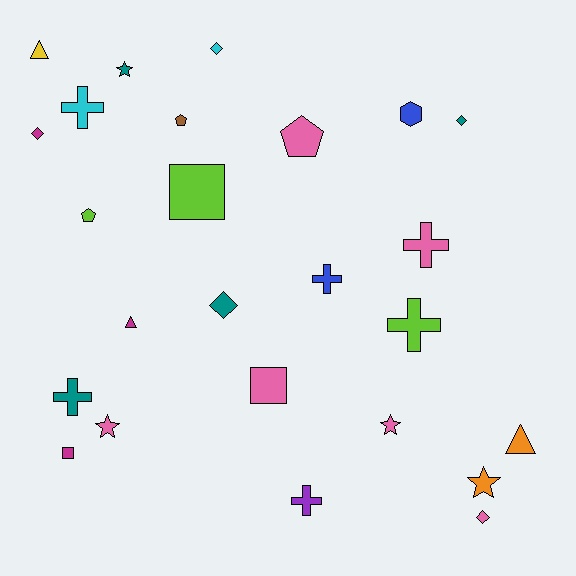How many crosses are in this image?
There are 6 crosses.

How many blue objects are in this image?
There are 2 blue objects.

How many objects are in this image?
There are 25 objects.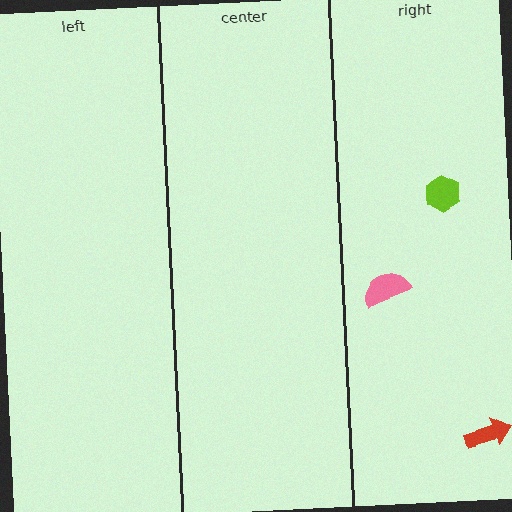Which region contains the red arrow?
The right region.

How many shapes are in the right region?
3.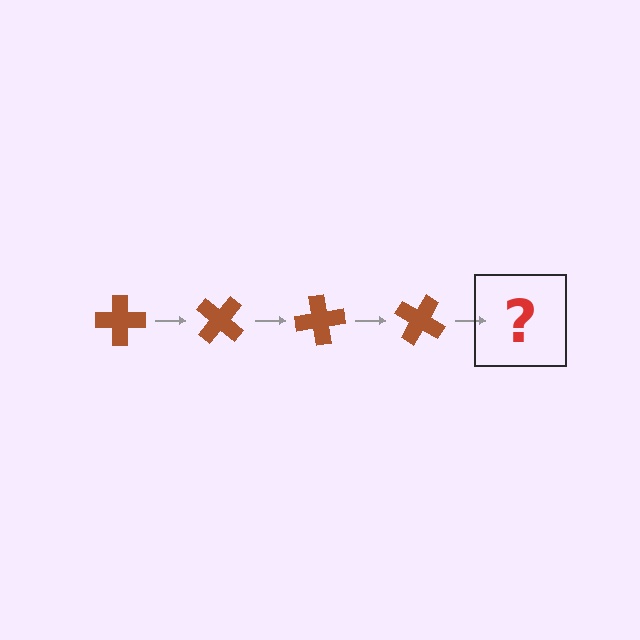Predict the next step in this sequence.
The next step is a brown cross rotated 160 degrees.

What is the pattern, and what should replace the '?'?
The pattern is that the cross rotates 40 degrees each step. The '?' should be a brown cross rotated 160 degrees.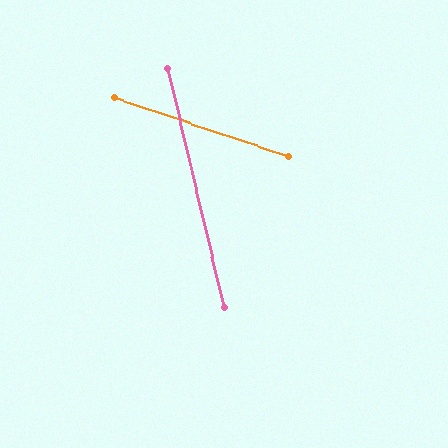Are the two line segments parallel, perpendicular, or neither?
Neither parallel nor perpendicular — they differ by about 58°.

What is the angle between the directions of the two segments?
Approximately 58 degrees.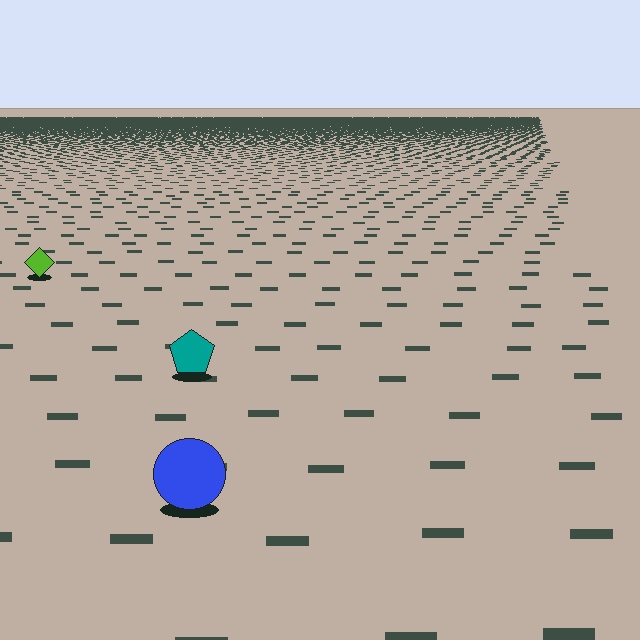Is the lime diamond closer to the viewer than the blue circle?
No. The blue circle is closer — you can tell from the texture gradient: the ground texture is coarser near it.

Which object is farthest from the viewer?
The lime diamond is farthest from the viewer. It appears smaller and the ground texture around it is denser.